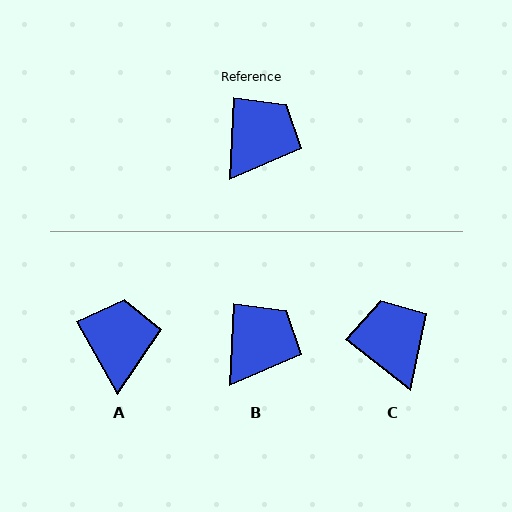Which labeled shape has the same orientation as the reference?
B.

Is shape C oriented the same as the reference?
No, it is off by about 55 degrees.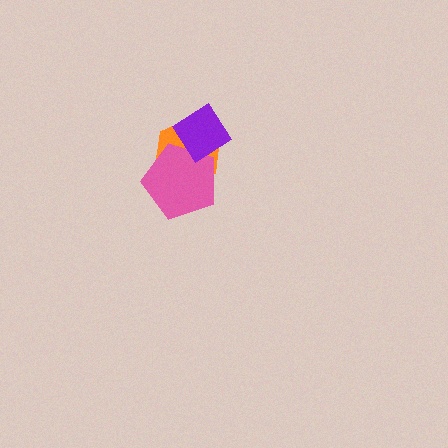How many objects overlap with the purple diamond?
2 objects overlap with the purple diamond.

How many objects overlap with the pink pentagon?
2 objects overlap with the pink pentagon.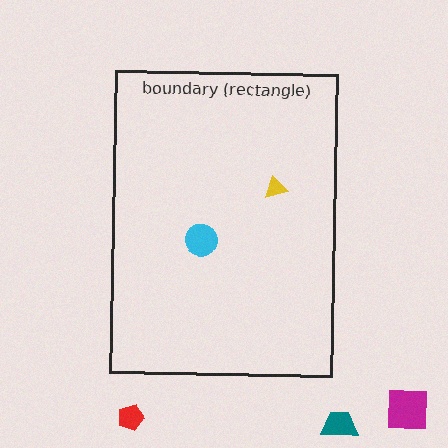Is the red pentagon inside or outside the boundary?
Outside.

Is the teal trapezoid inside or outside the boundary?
Outside.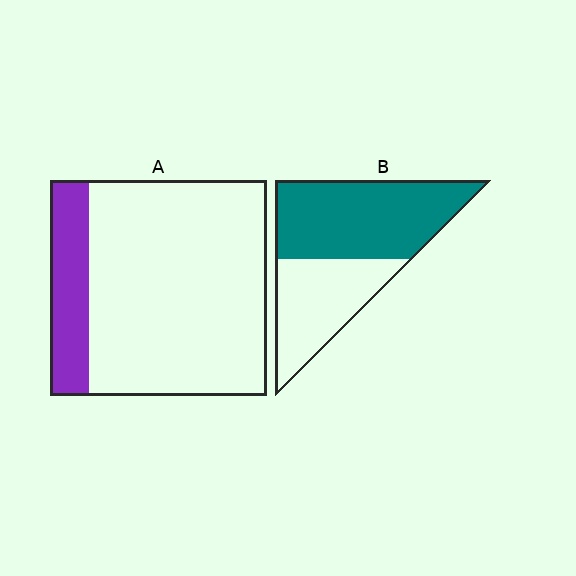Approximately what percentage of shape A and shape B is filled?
A is approximately 20% and B is approximately 60%.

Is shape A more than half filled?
No.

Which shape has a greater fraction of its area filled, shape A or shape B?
Shape B.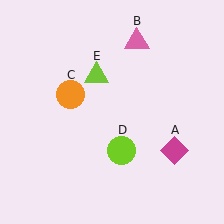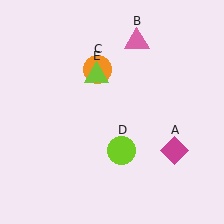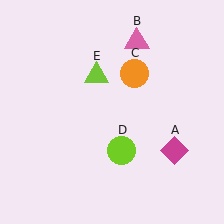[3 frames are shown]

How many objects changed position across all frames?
1 object changed position: orange circle (object C).